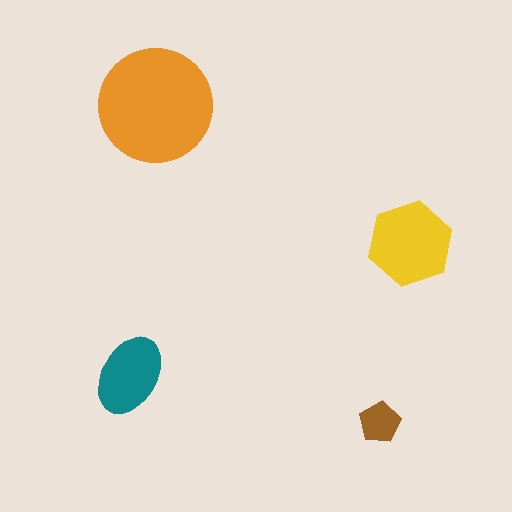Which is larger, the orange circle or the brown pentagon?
The orange circle.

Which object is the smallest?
The brown pentagon.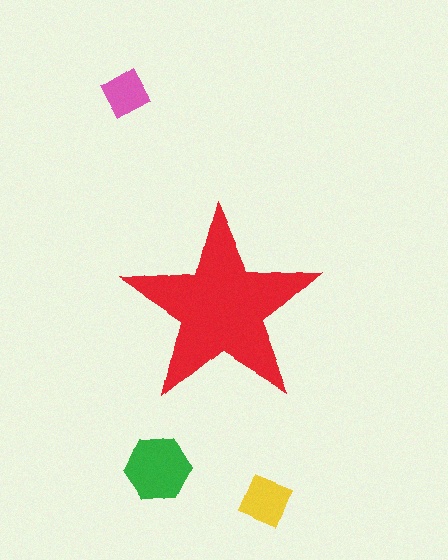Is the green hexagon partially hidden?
No, the green hexagon is fully visible.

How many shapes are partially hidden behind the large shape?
0 shapes are partially hidden.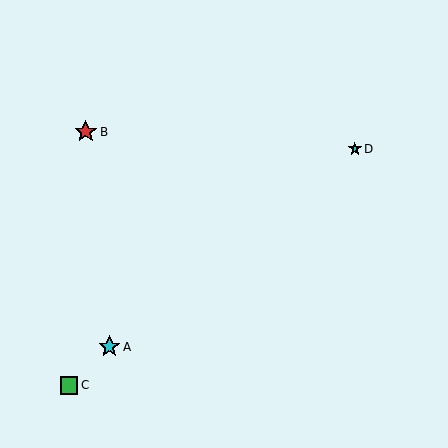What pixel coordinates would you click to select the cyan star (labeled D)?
Click at (355, 149) to select the cyan star D.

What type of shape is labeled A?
Shape A is a cyan star.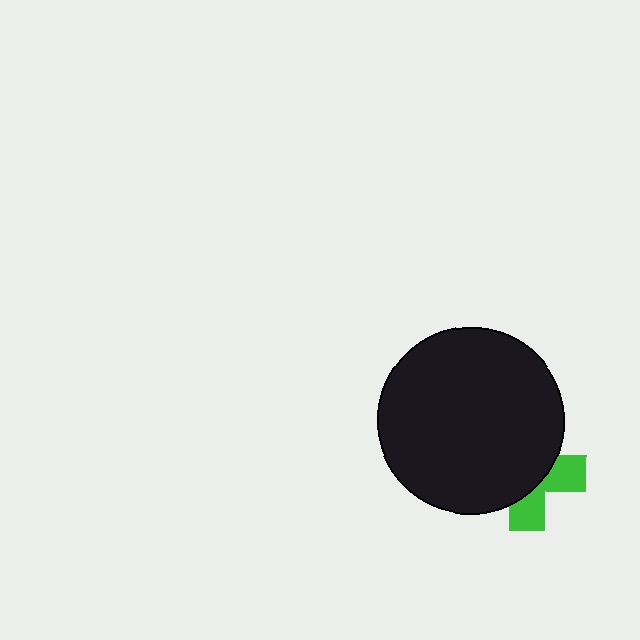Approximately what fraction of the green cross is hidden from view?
Roughly 63% of the green cross is hidden behind the black circle.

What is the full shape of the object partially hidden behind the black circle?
The partially hidden object is a green cross.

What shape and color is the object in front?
The object in front is a black circle.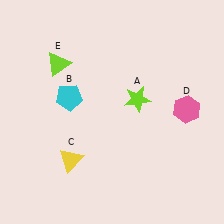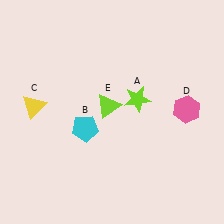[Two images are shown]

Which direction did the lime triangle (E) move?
The lime triangle (E) moved right.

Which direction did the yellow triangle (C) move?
The yellow triangle (C) moved up.